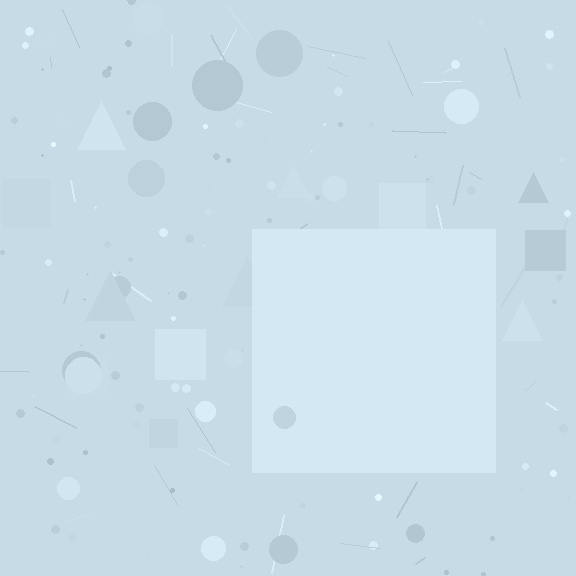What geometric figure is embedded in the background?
A square is embedded in the background.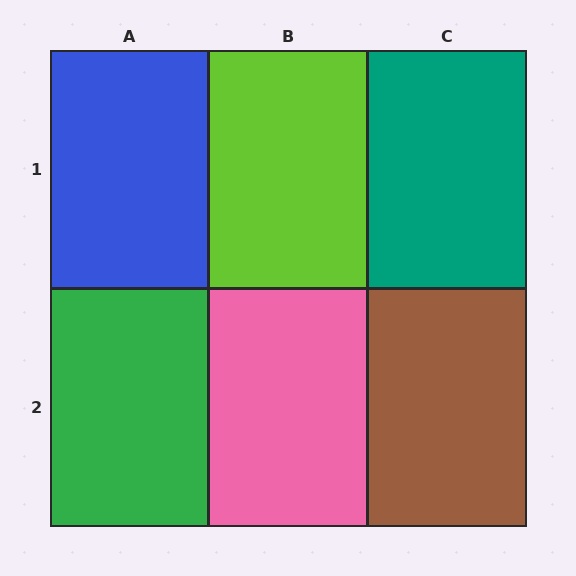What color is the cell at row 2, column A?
Green.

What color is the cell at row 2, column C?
Brown.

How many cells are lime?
1 cell is lime.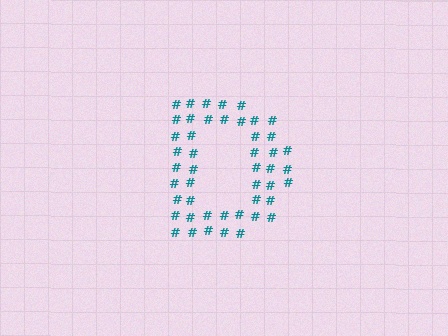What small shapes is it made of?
It is made of small hash symbols.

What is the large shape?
The large shape is the letter D.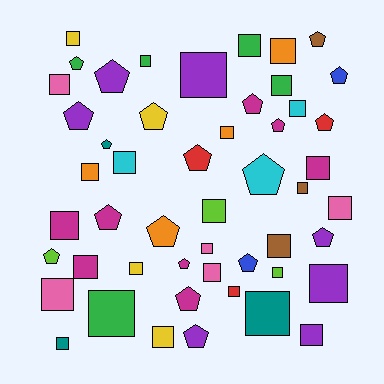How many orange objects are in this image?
There are 4 orange objects.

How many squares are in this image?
There are 30 squares.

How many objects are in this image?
There are 50 objects.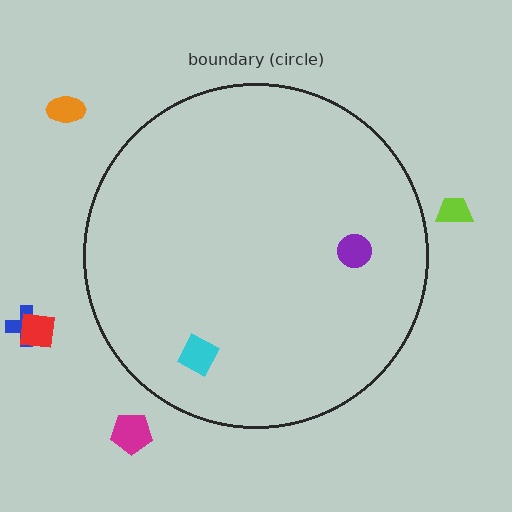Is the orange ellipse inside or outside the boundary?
Outside.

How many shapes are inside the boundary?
2 inside, 5 outside.